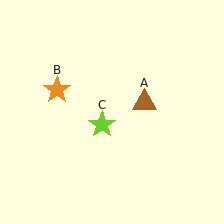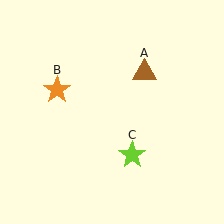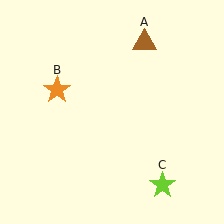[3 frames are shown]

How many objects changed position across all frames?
2 objects changed position: brown triangle (object A), lime star (object C).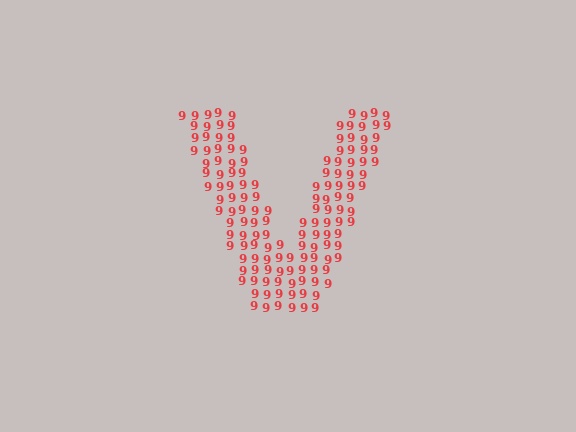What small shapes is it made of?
It is made of small digit 9's.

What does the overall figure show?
The overall figure shows the letter V.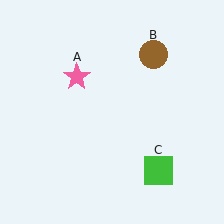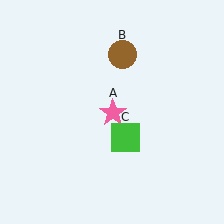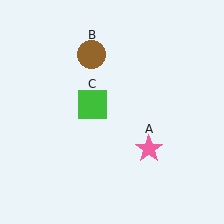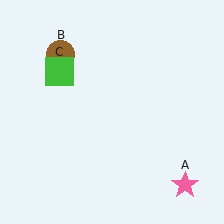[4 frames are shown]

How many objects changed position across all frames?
3 objects changed position: pink star (object A), brown circle (object B), green square (object C).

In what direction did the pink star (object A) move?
The pink star (object A) moved down and to the right.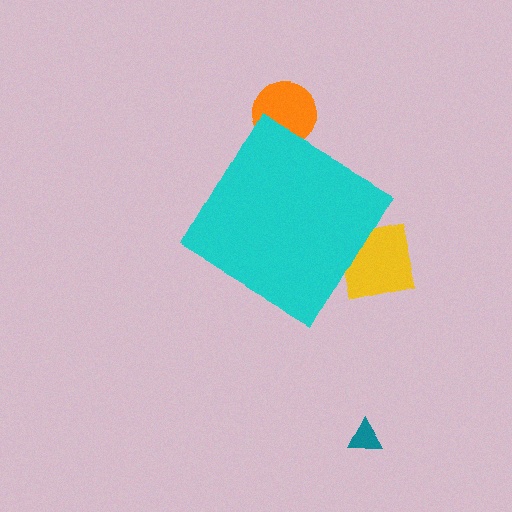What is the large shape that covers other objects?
A cyan diamond.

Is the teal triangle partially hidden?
No, the teal triangle is fully visible.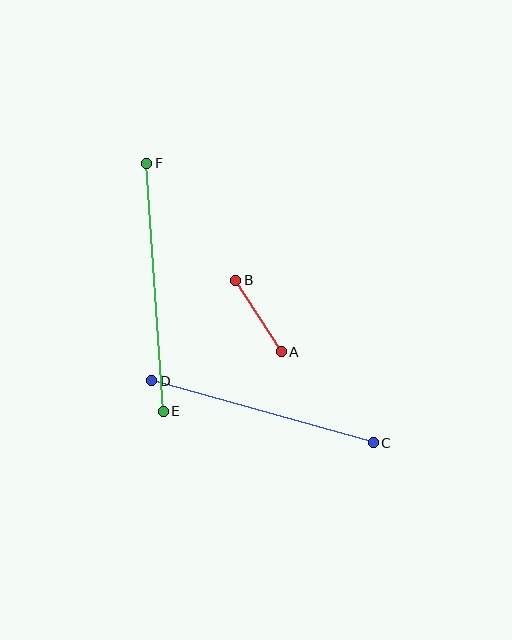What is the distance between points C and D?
The distance is approximately 230 pixels.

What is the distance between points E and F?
The distance is approximately 249 pixels.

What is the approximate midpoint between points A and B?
The midpoint is at approximately (259, 316) pixels.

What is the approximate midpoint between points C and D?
The midpoint is at approximately (262, 412) pixels.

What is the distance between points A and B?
The distance is approximately 85 pixels.